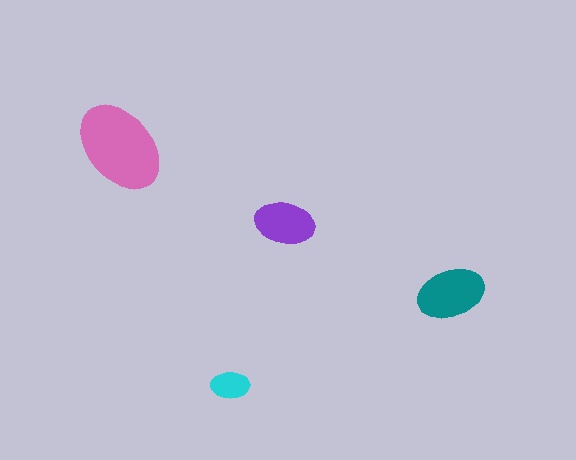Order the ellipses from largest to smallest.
the pink one, the teal one, the purple one, the cyan one.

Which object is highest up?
The pink ellipse is topmost.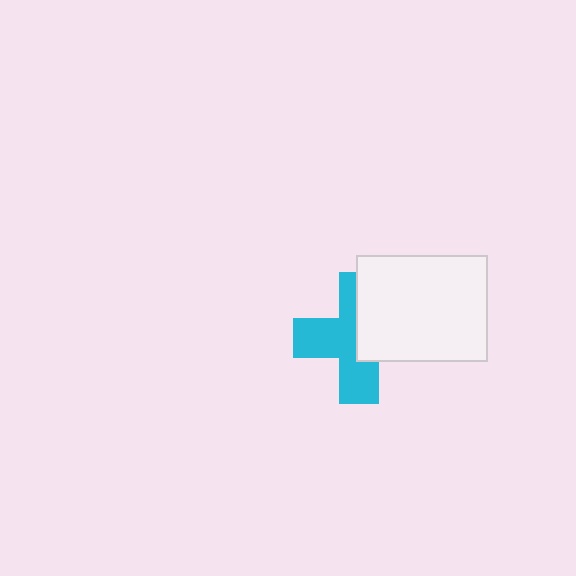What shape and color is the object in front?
The object in front is a white rectangle.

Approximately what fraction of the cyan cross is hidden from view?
Roughly 45% of the cyan cross is hidden behind the white rectangle.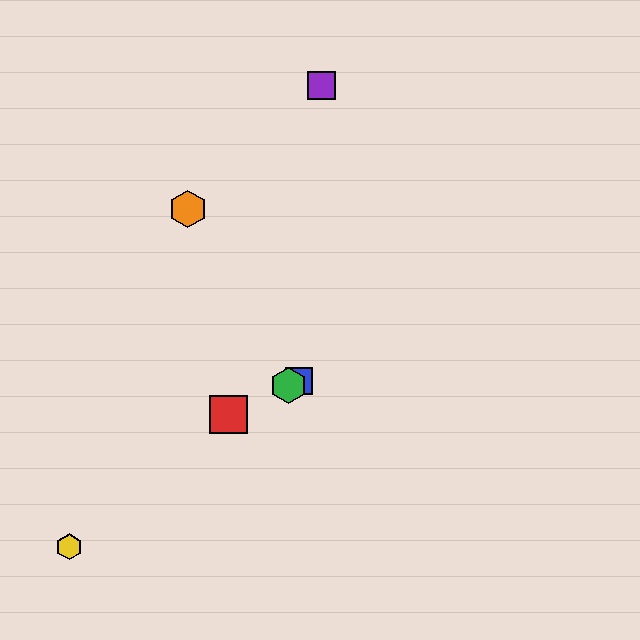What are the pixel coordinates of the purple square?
The purple square is at (321, 86).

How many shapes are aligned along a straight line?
3 shapes (the red square, the blue square, the green hexagon) are aligned along a straight line.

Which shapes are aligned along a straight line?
The red square, the blue square, the green hexagon are aligned along a straight line.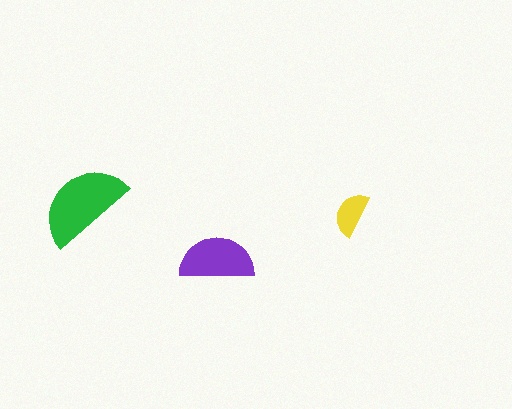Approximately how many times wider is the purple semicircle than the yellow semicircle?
About 1.5 times wider.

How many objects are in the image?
There are 3 objects in the image.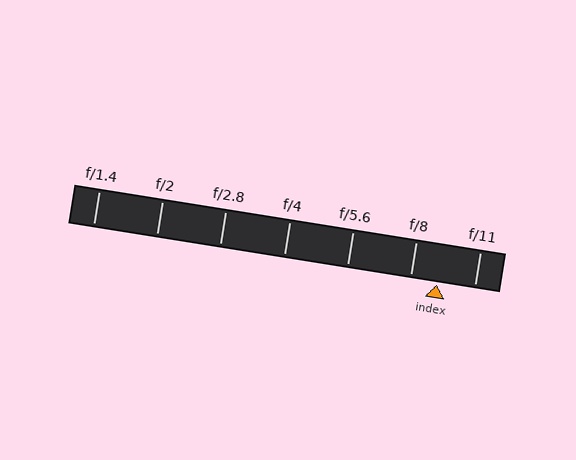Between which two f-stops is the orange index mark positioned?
The index mark is between f/8 and f/11.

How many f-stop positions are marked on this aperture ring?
There are 7 f-stop positions marked.